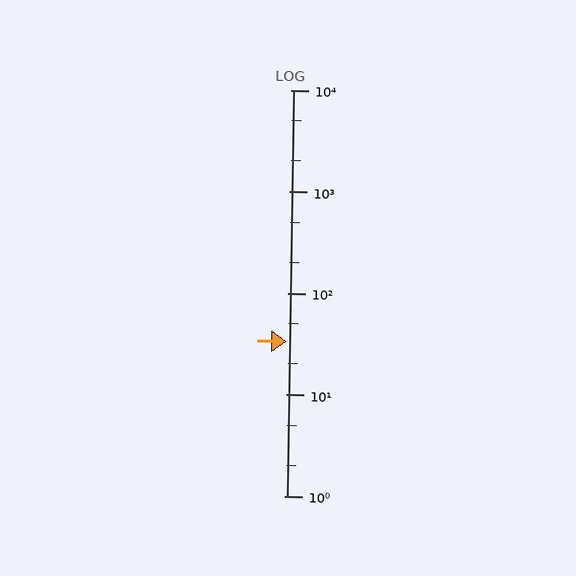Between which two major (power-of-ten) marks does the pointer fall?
The pointer is between 10 and 100.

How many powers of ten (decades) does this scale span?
The scale spans 4 decades, from 1 to 10000.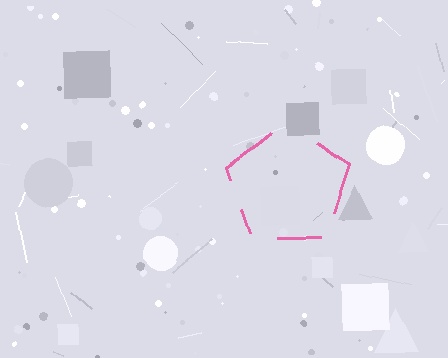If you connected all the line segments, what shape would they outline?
They would outline a pentagon.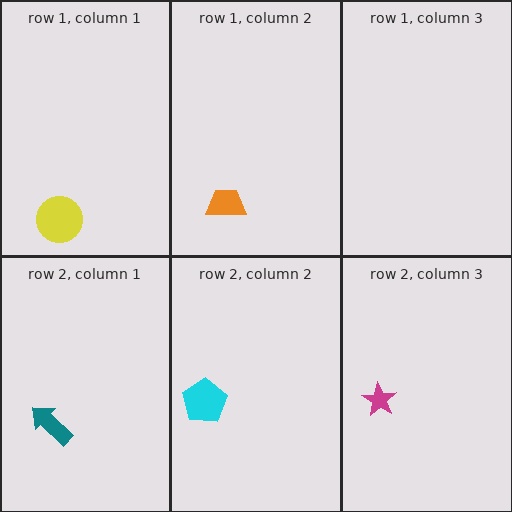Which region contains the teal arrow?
The row 2, column 1 region.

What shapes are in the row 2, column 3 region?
The magenta star.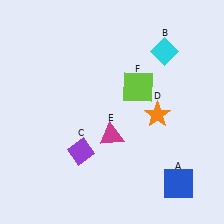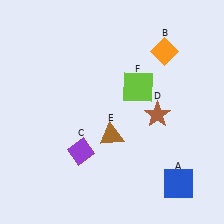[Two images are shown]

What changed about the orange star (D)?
In Image 1, D is orange. In Image 2, it changed to brown.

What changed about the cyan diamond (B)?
In Image 1, B is cyan. In Image 2, it changed to orange.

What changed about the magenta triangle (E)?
In Image 1, E is magenta. In Image 2, it changed to brown.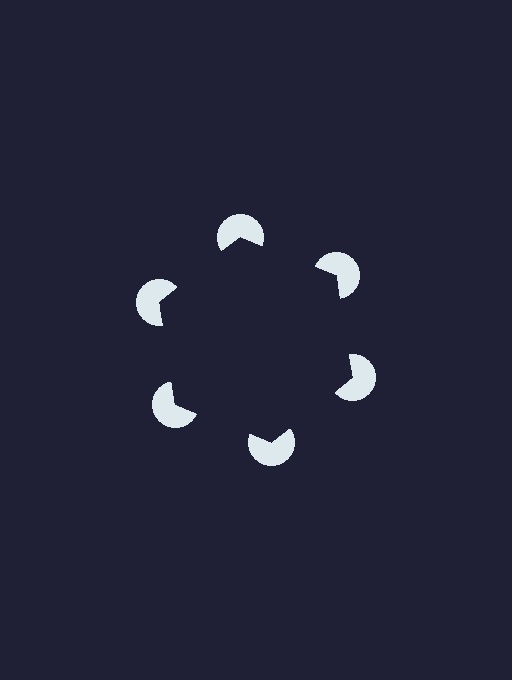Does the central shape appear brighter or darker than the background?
It typically appears slightly darker than the background, even though no actual brightness change is drawn.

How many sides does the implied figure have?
6 sides.